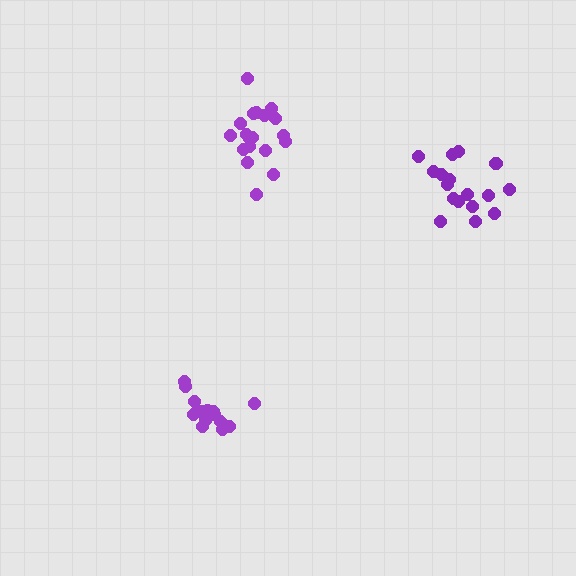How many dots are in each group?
Group 1: 14 dots, Group 2: 19 dots, Group 3: 17 dots (50 total).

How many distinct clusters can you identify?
There are 3 distinct clusters.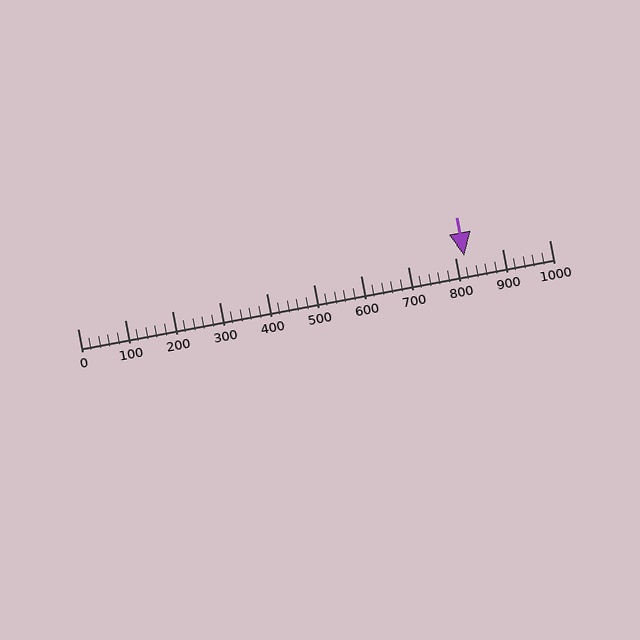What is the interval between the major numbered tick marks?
The major tick marks are spaced 100 units apart.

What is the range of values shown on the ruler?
The ruler shows values from 0 to 1000.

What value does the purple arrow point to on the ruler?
The purple arrow points to approximately 820.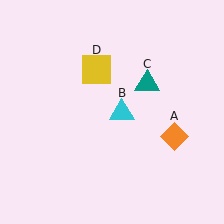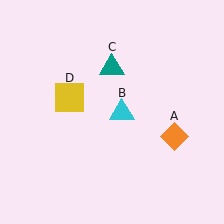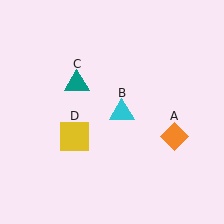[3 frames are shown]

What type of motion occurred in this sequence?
The teal triangle (object C), yellow square (object D) rotated counterclockwise around the center of the scene.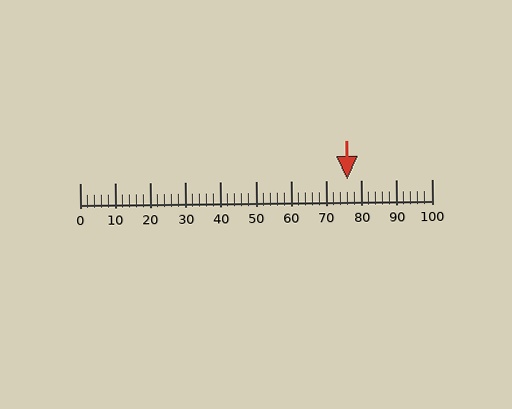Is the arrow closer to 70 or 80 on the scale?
The arrow is closer to 80.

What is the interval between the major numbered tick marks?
The major tick marks are spaced 10 units apart.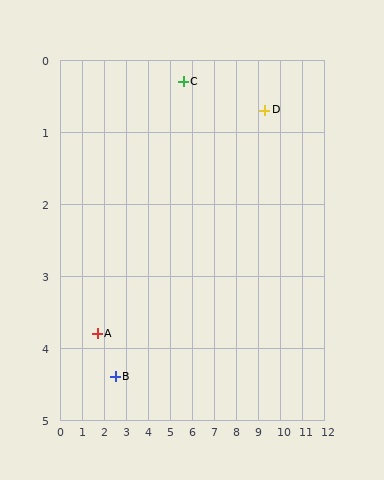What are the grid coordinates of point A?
Point A is at approximately (1.7, 3.8).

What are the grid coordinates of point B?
Point B is at approximately (2.5, 4.4).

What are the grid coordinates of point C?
Point C is at approximately (5.6, 0.3).